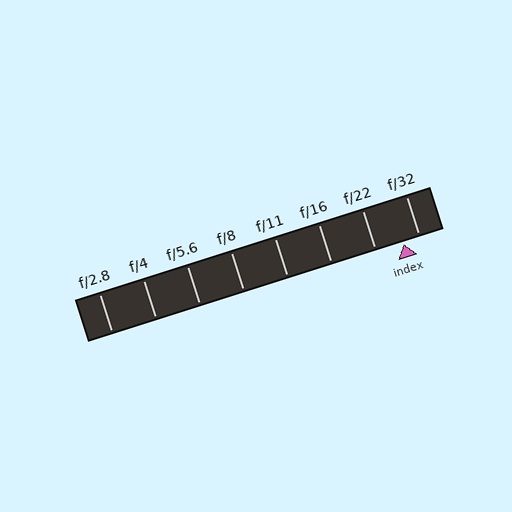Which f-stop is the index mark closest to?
The index mark is closest to f/32.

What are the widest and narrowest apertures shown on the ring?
The widest aperture shown is f/2.8 and the narrowest is f/32.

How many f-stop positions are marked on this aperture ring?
There are 8 f-stop positions marked.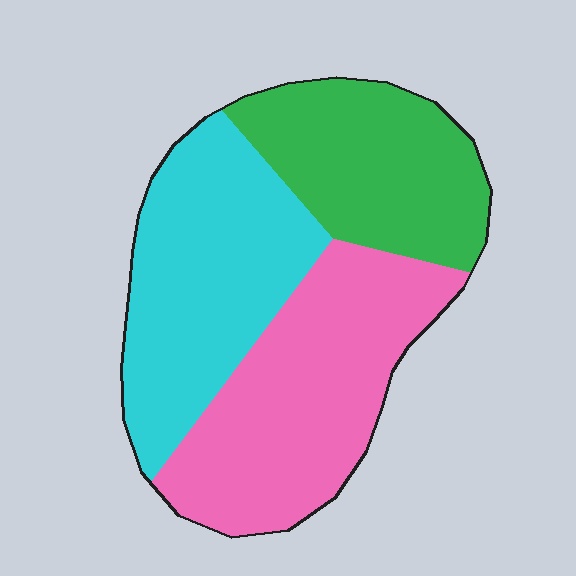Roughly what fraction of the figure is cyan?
Cyan covers roughly 35% of the figure.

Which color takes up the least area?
Green, at roughly 25%.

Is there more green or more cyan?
Cyan.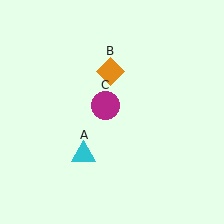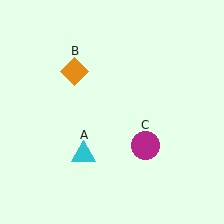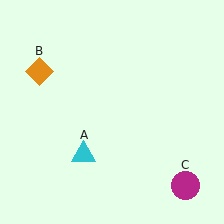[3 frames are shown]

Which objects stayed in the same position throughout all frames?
Cyan triangle (object A) remained stationary.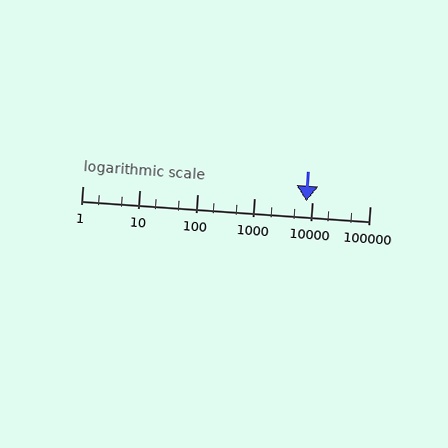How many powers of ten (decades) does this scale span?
The scale spans 5 decades, from 1 to 100000.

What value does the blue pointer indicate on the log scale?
The pointer indicates approximately 7900.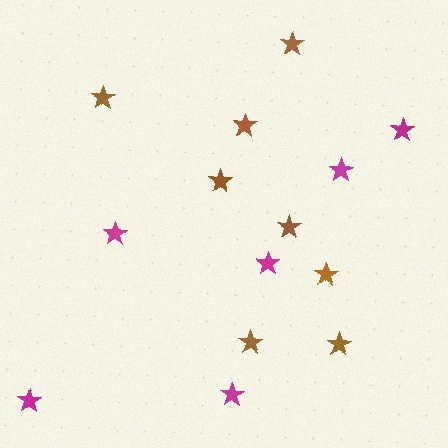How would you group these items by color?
There are 2 groups: one group of brown stars (8) and one group of magenta stars (6).